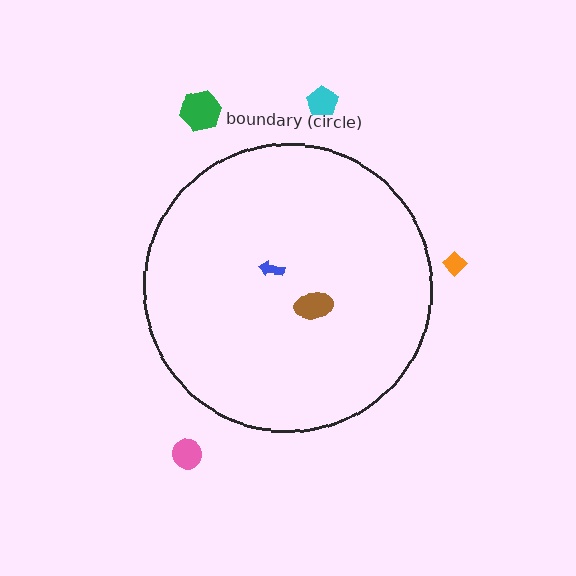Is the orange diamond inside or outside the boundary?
Outside.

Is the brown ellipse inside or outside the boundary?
Inside.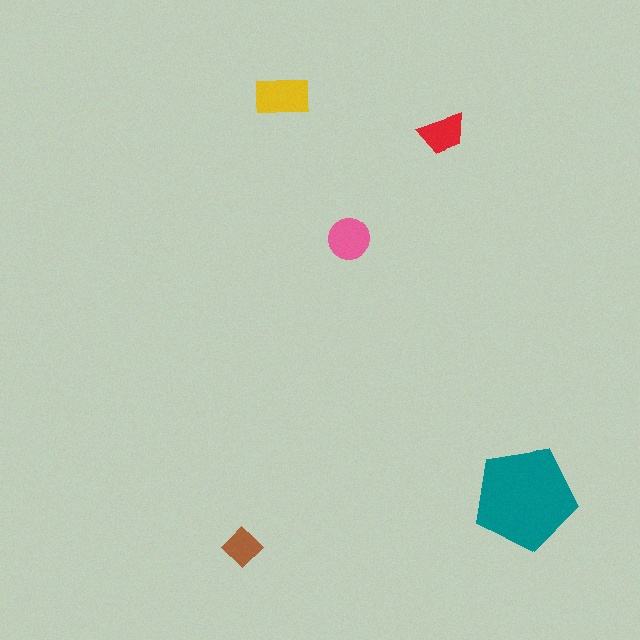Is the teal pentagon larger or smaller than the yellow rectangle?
Larger.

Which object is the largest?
The teal pentagon.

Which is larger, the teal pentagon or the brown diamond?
The teal pentagon.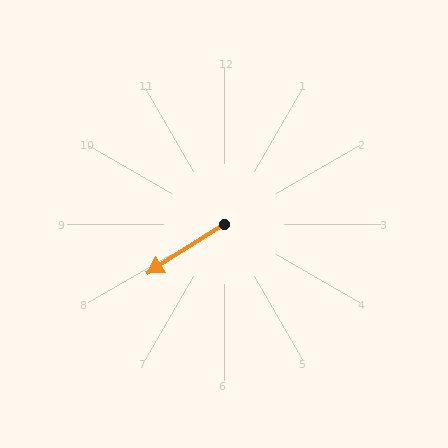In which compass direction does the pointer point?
Southwest.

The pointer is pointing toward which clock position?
Roughly 8 o'clock.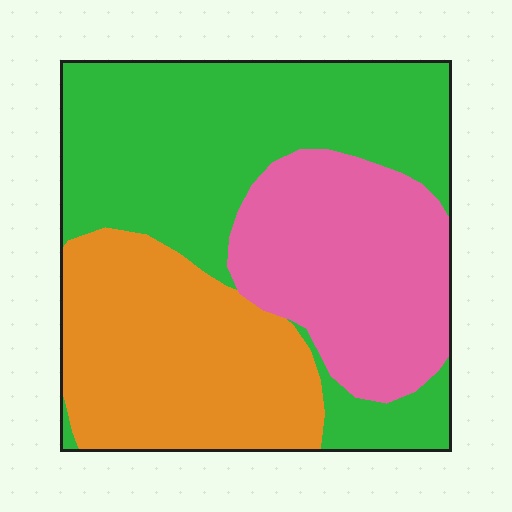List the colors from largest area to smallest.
From largest to smallest: green, orange, pink.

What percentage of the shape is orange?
Orange takes up between a quarter and a half of the shape.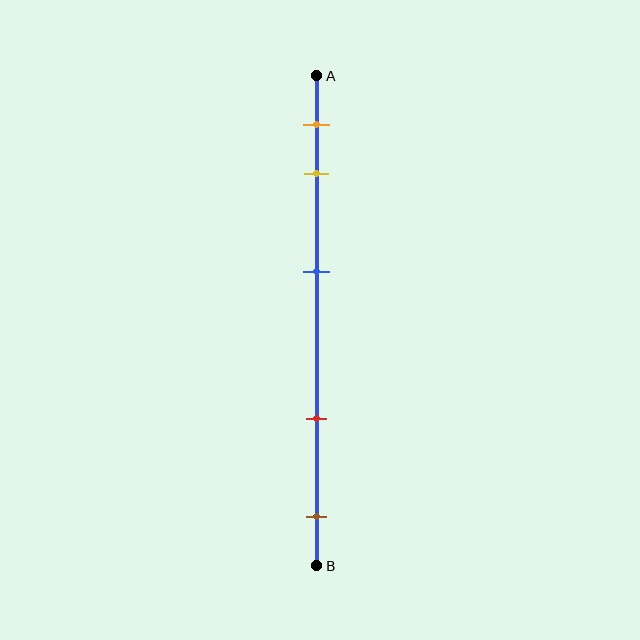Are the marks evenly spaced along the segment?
No, the marks are not evenly spaced.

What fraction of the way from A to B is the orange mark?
The orange mark is approximately 10% (0.1) of the way from A to B.